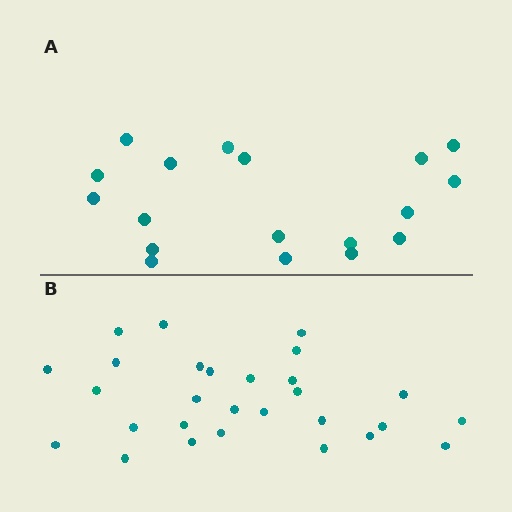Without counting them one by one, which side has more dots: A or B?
Region B (the bottom region) has more dots.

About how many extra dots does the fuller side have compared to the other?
Region B has roughly 10 or so more dots than region A.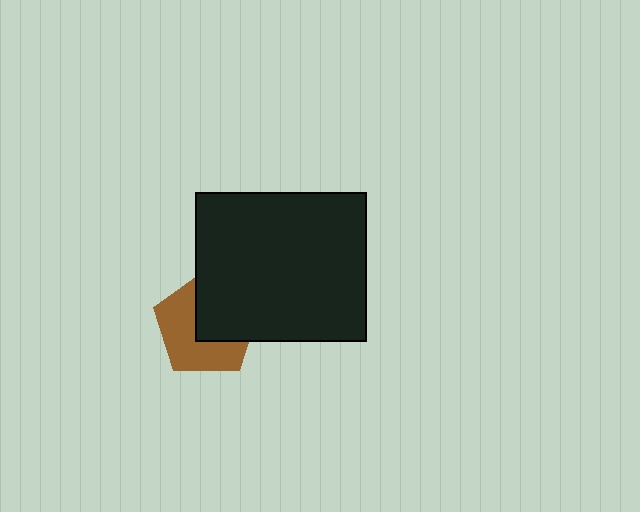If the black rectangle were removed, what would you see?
You would see the complete brown pentagon.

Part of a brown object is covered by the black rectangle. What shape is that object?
It is a pentagon.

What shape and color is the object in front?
The object in front is a black rectangle.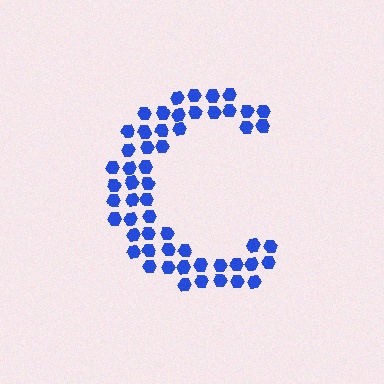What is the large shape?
The large shape is the letter C.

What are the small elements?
The small elements are hexagons.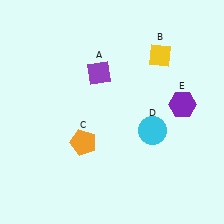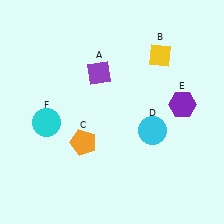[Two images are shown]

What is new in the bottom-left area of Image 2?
A cyan circle (F) was added in the bottom-left area of Image 2.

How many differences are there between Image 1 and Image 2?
There is 1 difference between the two images.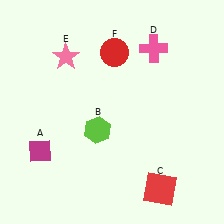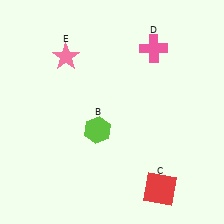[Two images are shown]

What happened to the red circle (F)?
The red circle (F) was removed in Image 2. It was in the top-right area of Image 1.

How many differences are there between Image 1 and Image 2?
There are 2 differences between the two images.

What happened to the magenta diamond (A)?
The magenta diamond (A) was removed in Image 2. It was in the bottom-left area of Image 1.